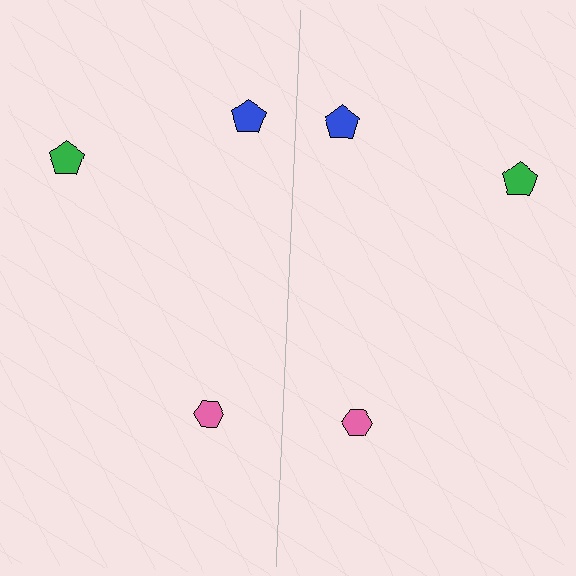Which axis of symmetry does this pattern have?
The pattern has a vertical axis of symmetry running through the center of the image.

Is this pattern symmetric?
Yes, this pattern has bilateral (reflection) symmetry.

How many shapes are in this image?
There are 6 shapes in this image.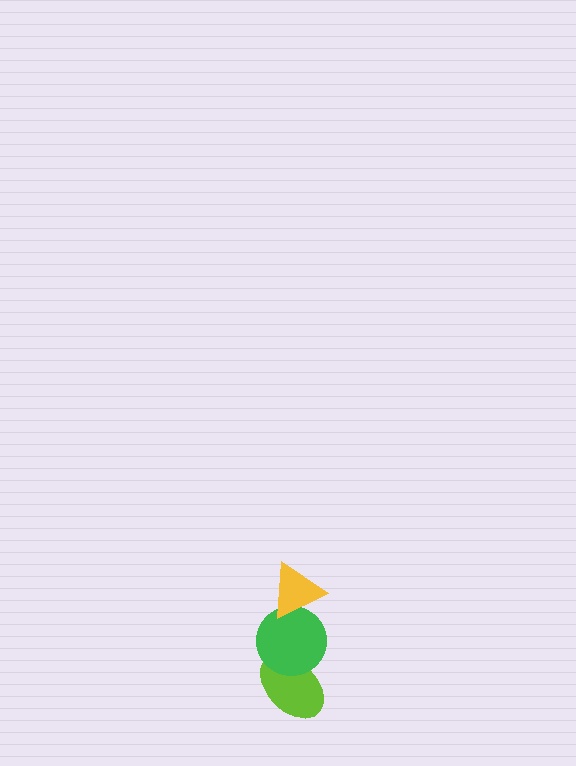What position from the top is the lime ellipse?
The lime ellipse is 3rd from the top.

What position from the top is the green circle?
The green circle is 2nd from the top.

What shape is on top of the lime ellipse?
The green circle is on top of the lime ellipse.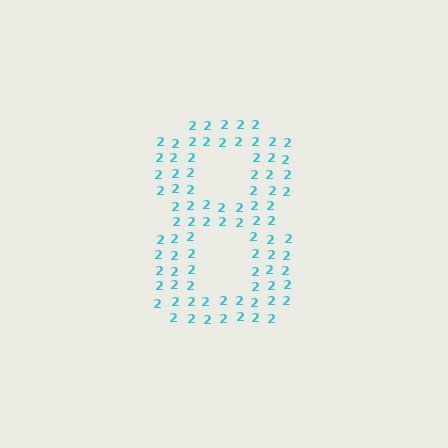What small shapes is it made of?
It is made of small digit 2's.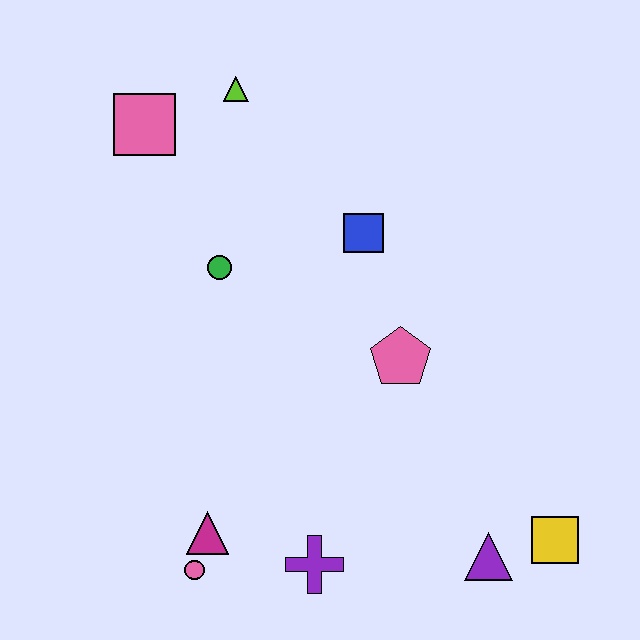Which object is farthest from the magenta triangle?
The lime triangle is farthest from the magenta triangle.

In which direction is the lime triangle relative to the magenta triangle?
The lime triangle is above the magenta triangle.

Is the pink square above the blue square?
Yes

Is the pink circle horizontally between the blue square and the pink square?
Yes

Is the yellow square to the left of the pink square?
No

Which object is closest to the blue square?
The pink pentagon is closest to the blue square.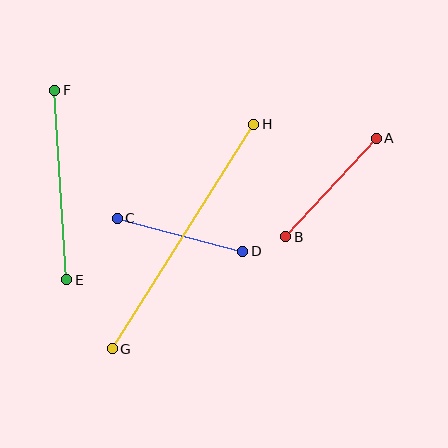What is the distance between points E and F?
The distance is approximately 190 pixels.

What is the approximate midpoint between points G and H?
The midpoint is at approximately (183, 237) pixels.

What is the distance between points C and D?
The distance is approximately 129 pixels.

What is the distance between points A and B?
The distance is approximately 134 pixels.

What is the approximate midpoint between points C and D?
The midpoint is at approximately (180, 235) pixels.